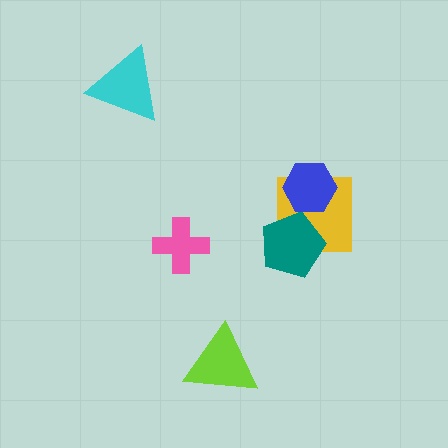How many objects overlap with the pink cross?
0 objects overlap with the pink cross.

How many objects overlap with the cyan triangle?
0 objects overlap with the cyan triangle.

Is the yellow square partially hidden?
Yes, it is partially covered by another shape.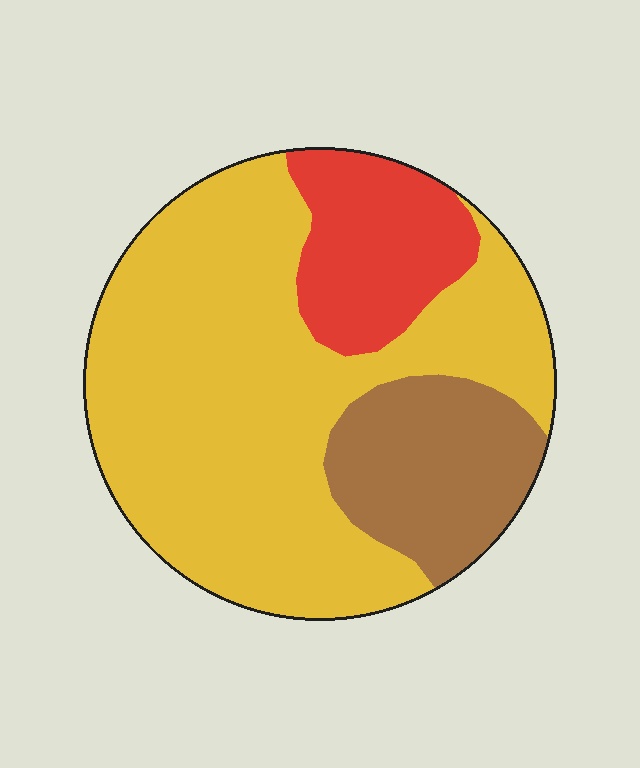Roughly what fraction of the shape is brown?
Brown takes up about one fifth (1/5) of the shape.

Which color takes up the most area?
Yellow, at roughly 65%.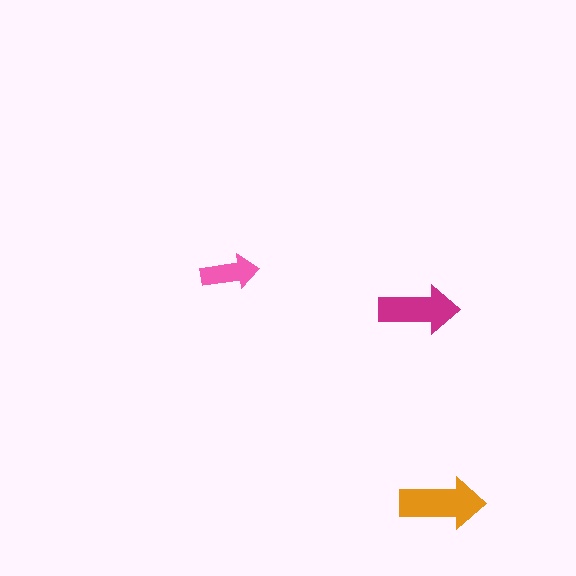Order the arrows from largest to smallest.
the orange one, the magenta one, the pink one.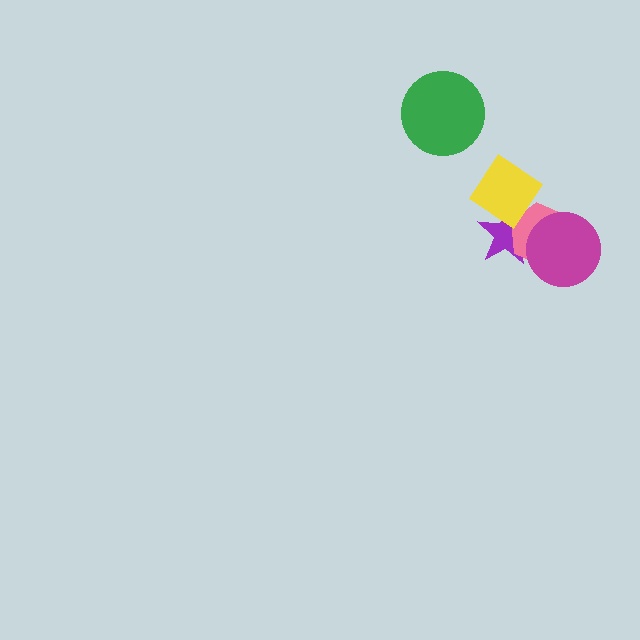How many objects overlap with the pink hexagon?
3 objects overlap with the pink hexagon.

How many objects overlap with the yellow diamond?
2 objects overlap with the yellow diamond.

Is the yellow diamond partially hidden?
No, no other shape covers it.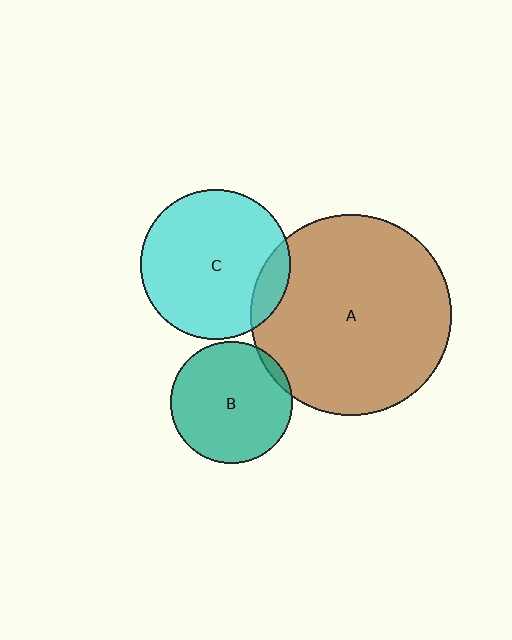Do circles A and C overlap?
Yes.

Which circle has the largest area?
Circle A (brown).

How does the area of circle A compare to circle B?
Approximately 2.7 times.